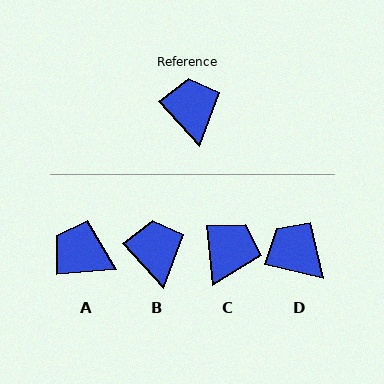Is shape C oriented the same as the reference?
No, it is off by about 37 degrees.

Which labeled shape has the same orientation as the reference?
B.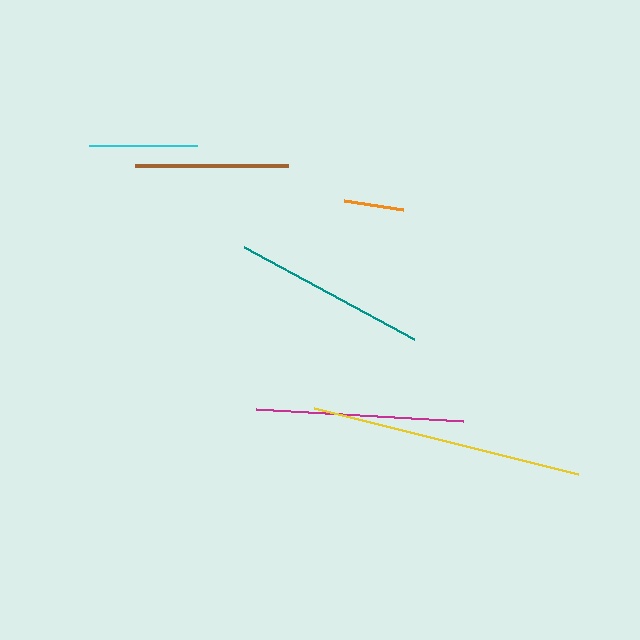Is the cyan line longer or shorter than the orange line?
The cyan line is longer than the orange line.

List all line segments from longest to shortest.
From longest to shortest: yellow, magenta, teal, brown, cyan, orange.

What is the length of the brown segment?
The brown segment is approximately 153 pixels long.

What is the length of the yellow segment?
The yellow segment is approximately 272 pixels long.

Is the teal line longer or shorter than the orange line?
The teal line is longer than the orange line.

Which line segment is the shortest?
The orange line is the shortest at approximately 60 pixels.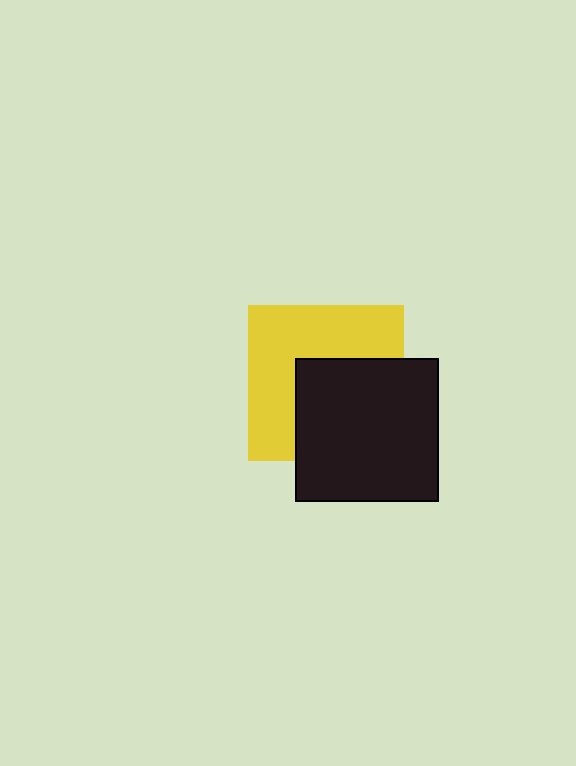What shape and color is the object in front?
The object in front is a black square.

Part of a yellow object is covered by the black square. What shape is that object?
It is a square.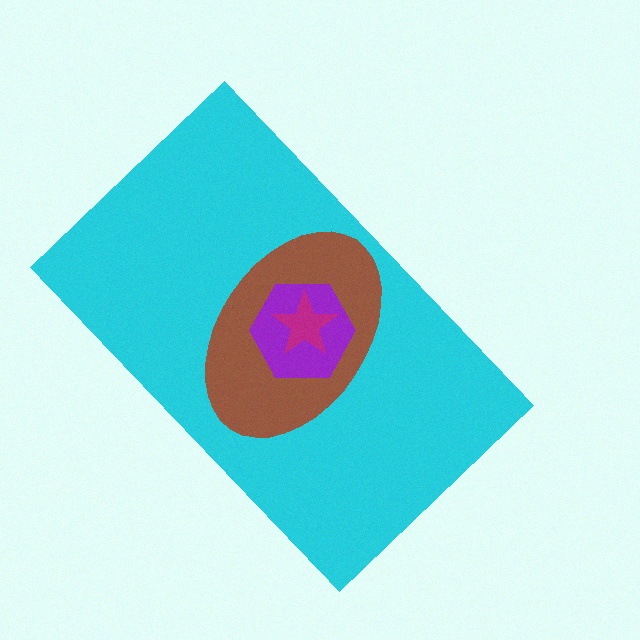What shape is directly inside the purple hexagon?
The magenta star.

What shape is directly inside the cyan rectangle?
The brown ellipse.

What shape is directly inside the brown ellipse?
The purple hexagon.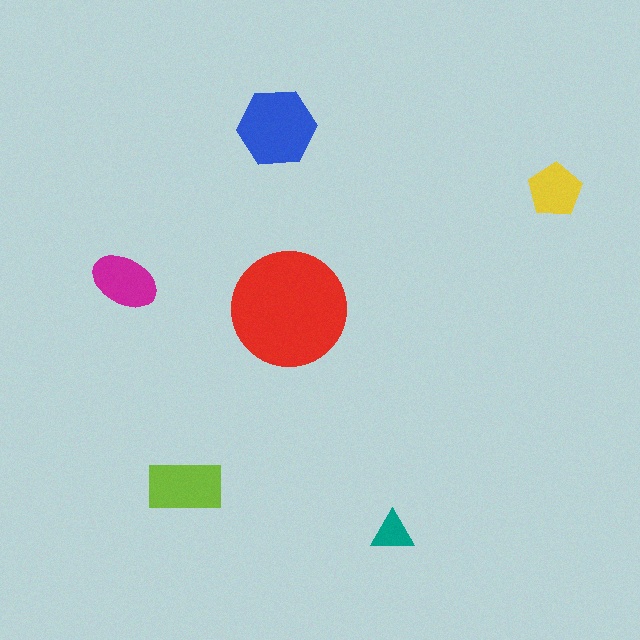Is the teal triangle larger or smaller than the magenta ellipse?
Smaller.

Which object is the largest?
The red circle.